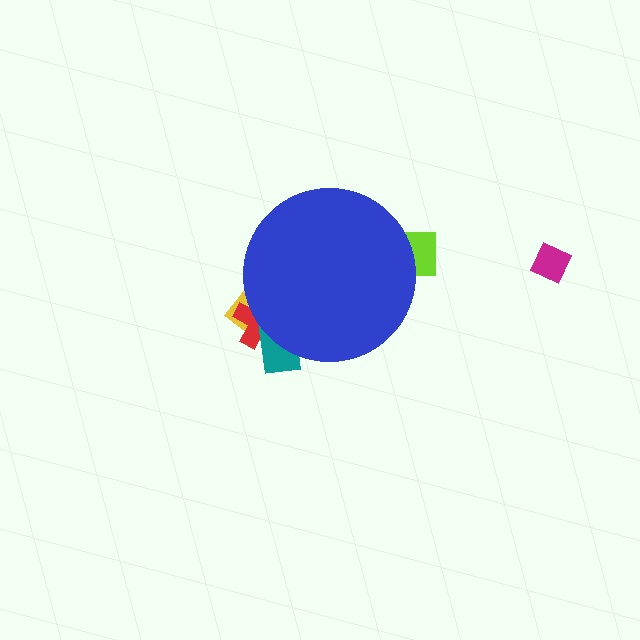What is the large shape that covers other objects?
A blue circle.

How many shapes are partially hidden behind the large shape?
4 shapes are partially hidden.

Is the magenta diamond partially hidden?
No, the magenta diamond is fully visible.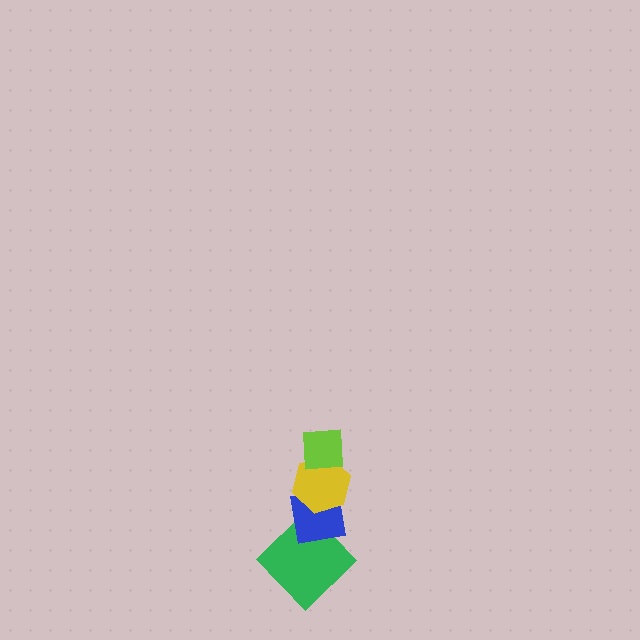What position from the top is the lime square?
The lime square is 1st from the top.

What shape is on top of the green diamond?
The blue square is on top of the green diamond.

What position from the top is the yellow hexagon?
The yellow hexagon is 2nd from the top.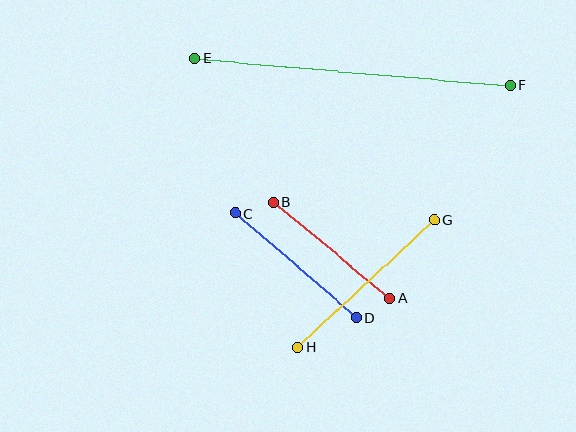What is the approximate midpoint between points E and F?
The midpoint is at approximately (352, 72) pixels.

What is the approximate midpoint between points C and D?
The midpoint is at approximately (296, 265) pixels.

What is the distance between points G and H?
The distance is approximately 187 pixels.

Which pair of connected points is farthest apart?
Points E and F are farthest apart.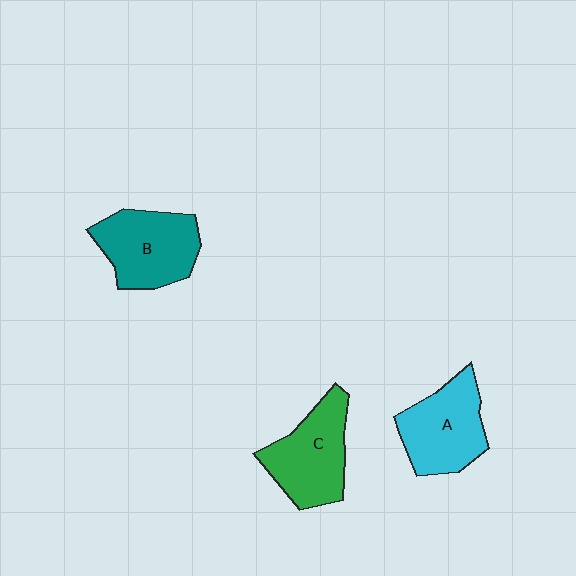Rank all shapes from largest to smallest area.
From largest to smallest: B (teal), C (green), A (cyan).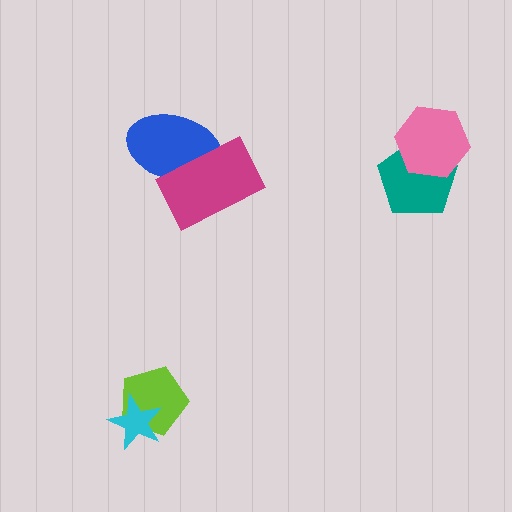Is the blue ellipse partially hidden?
Yes, it is partially covered by another shape.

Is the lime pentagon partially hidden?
Yes, it is partially covered by another shape.